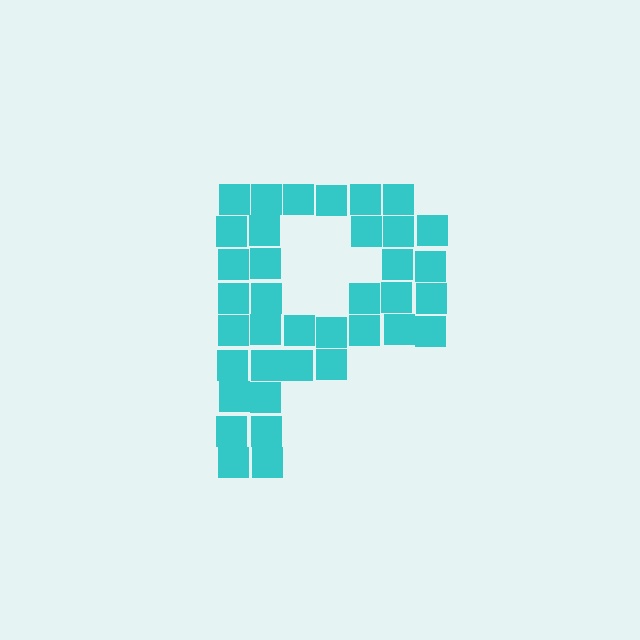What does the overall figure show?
The overall figure shows the letter P.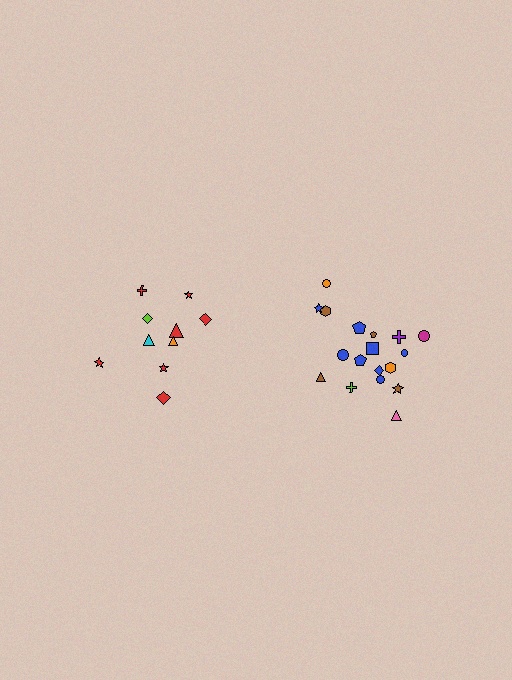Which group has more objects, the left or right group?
The right group.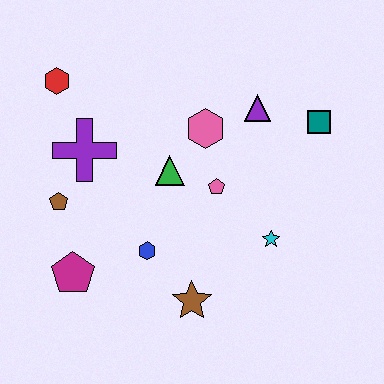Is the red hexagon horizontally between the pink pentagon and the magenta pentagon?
No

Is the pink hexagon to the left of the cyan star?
Yes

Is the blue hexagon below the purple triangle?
Yes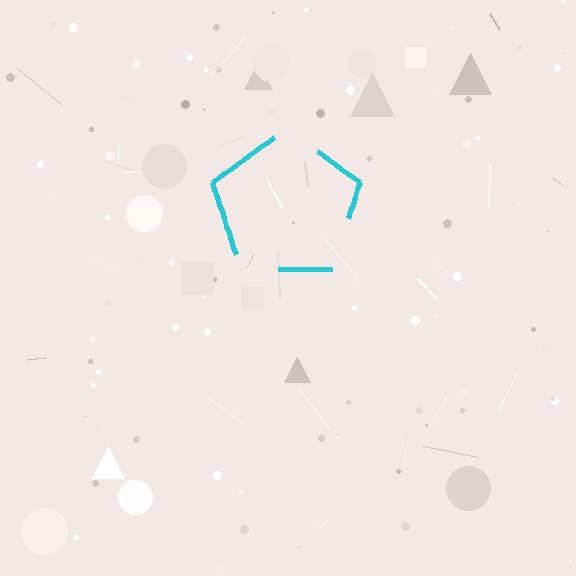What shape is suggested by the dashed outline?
The dashed outline suggests a pentagon.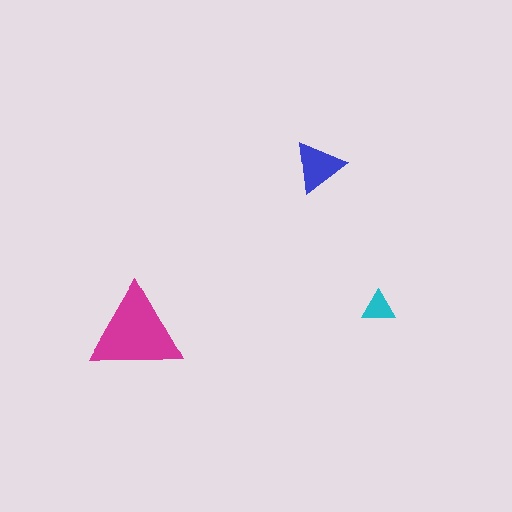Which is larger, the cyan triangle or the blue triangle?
The blue one.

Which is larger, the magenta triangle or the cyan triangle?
The magenta one.